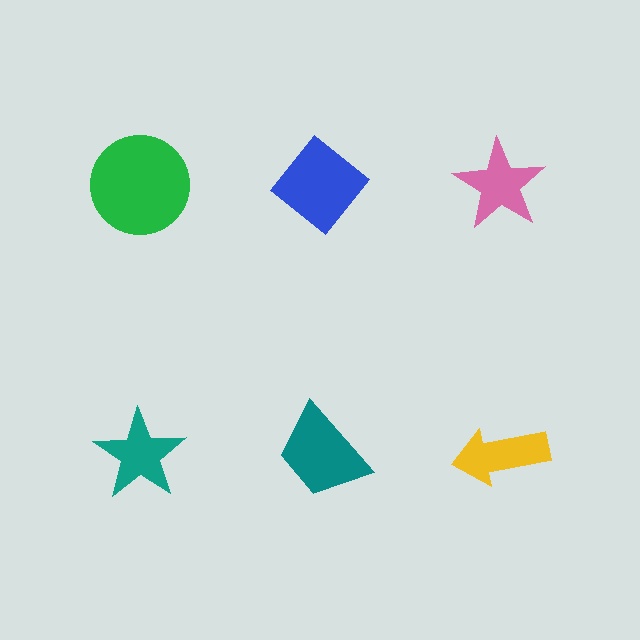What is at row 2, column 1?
A teal star.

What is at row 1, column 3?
A pink star.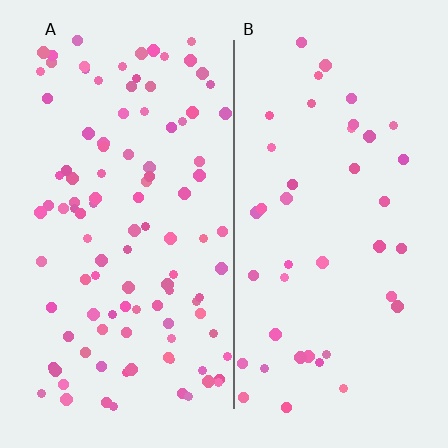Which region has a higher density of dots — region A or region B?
A (the left).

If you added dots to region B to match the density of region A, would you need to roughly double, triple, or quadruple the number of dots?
Approximately triple.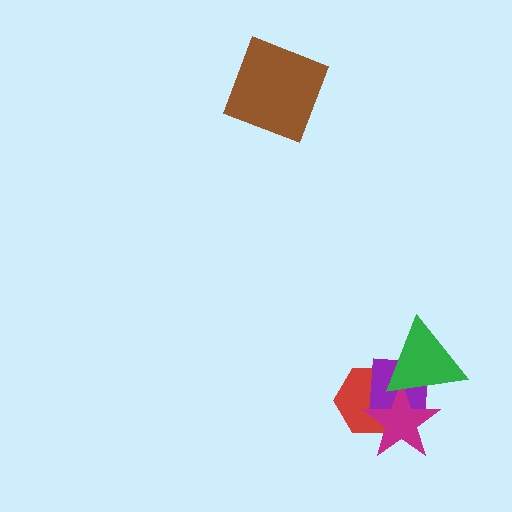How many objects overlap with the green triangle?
3 objects overlap with the green triangle.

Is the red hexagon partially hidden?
Yes, it is partially covered by another shape.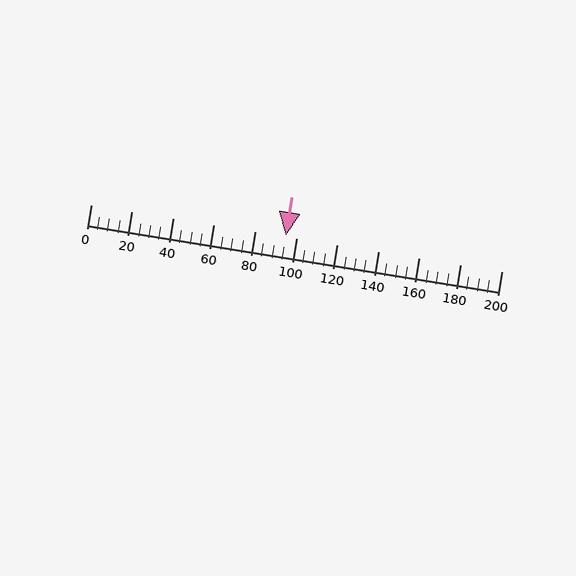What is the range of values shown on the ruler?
The ruler shows values from 0 to 200.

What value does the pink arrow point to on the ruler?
The pink arrow points to approximately 95.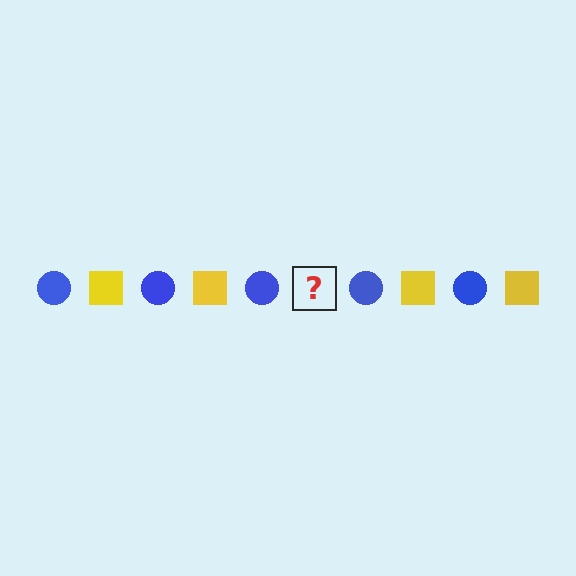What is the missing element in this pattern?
The missing element is a yellow square.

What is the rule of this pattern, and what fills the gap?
The rule is that the pattern alternates between blue circle and yellow square. The gap should be filled with a yellow square.